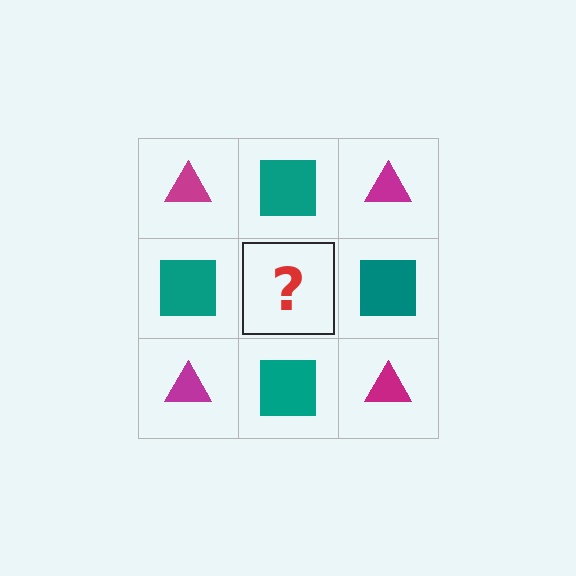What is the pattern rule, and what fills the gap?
The rule is that it alternates magenta triangle and teal square in a checkerboard pattern. The gap should be filled with a magenta triangle.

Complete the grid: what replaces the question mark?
The question mark should be replaced with a magenta triangle.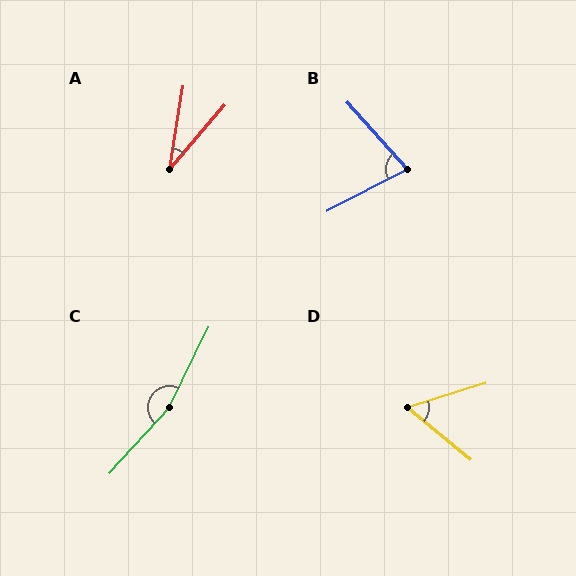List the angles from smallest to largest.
A (32°), D (57°), B (75°), C (163°).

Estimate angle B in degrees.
Approximately 75 degrees.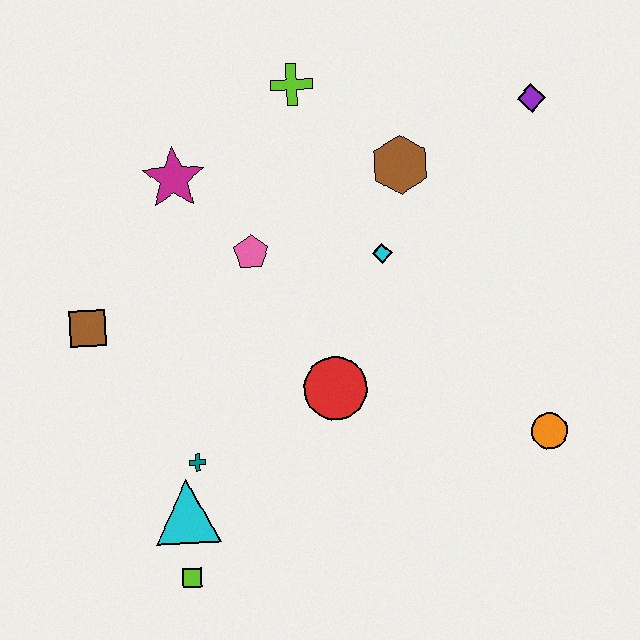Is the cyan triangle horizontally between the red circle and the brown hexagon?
No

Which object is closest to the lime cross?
The brown hexagon is closest to the lime cross.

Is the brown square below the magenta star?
Yes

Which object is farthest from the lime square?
The purple diamond is farthest from the lime square.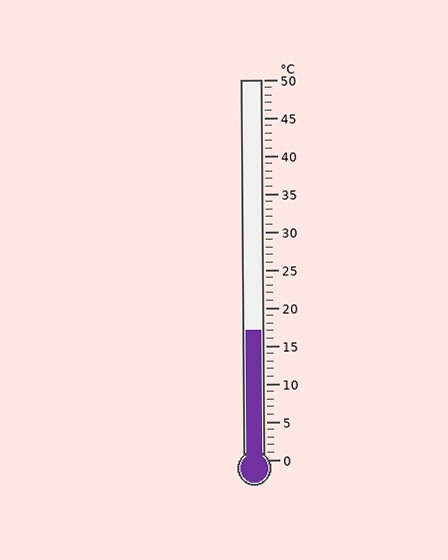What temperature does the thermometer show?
The thermometer shows approximately 17°C.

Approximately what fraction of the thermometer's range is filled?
The thermometer is filled to approximately 35% of its range.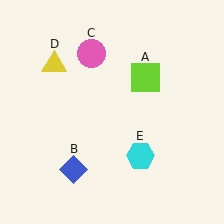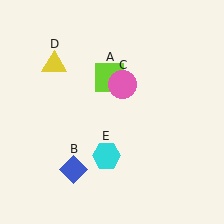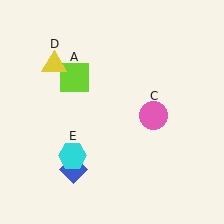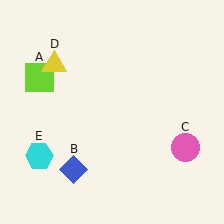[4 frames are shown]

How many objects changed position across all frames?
3 objects changed position: lime square (object A), pink circle (object C), cyan hexagon (object E).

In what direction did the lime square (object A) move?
The lime square (object A) moved left.